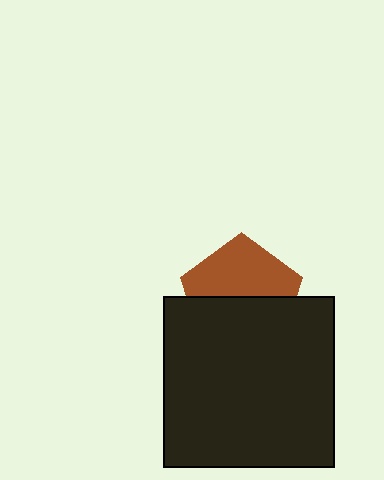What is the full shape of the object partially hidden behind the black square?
The partially hidden object is a brown pentagon.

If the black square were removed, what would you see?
You would see the complete brown pentagon.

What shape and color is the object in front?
The object in front is a black square.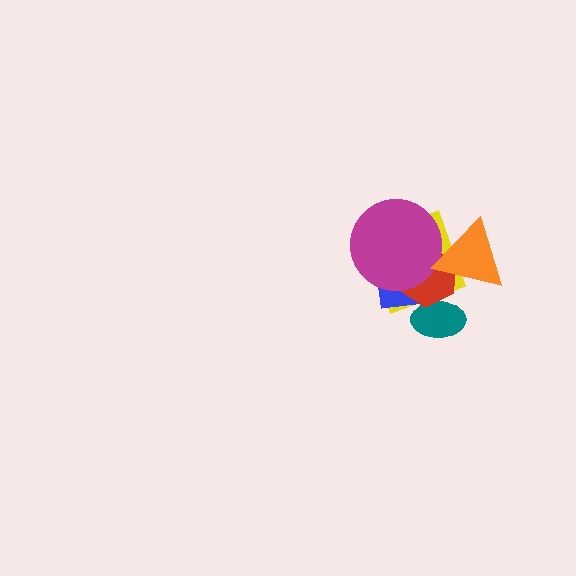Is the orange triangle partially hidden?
No, no other shape covers it.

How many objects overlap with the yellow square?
4 objects overlap with the yellow square.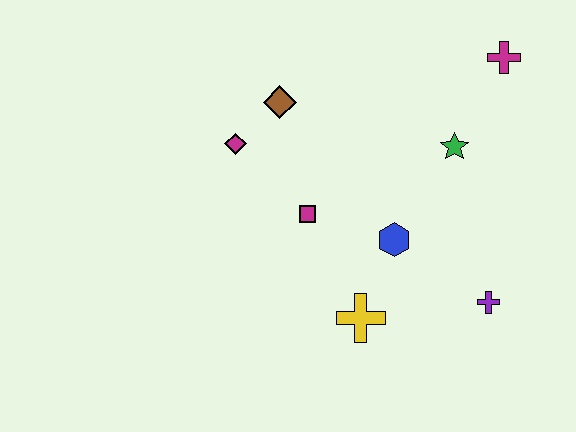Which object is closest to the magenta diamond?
The brown diamond is closest to the magenta diamond.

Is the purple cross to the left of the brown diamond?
No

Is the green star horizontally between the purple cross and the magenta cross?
No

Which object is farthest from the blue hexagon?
The magenta cross is farthest from the blue hexagon.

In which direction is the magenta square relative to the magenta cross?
The magenta square is to the left of the magenta cross.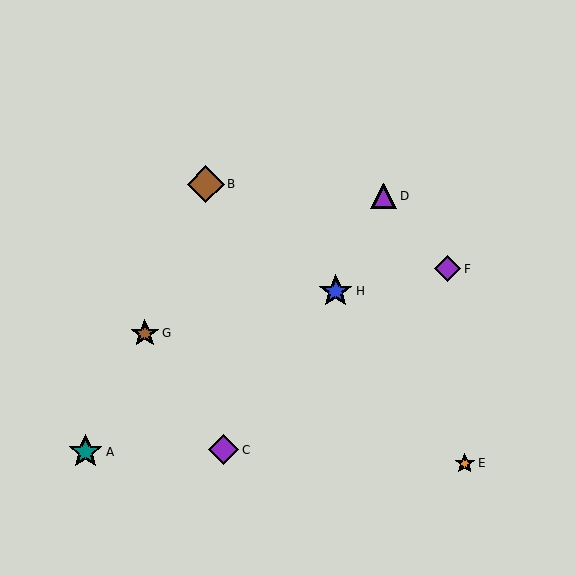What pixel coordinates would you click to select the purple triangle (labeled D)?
Click at (384, 196) to select the purple triangle D.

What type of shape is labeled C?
Shape C is a purple diamond.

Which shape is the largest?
The brown diamond (labeled B) is the largest.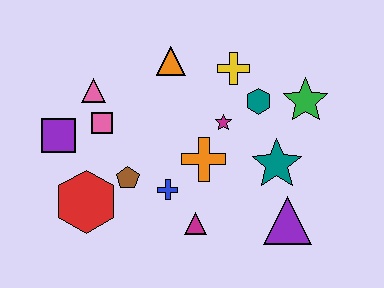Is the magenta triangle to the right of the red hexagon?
Yes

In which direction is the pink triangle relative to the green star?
The pink triangle is to the left of the green star.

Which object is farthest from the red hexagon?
The green star is farthest from the red hexagon.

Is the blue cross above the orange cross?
No